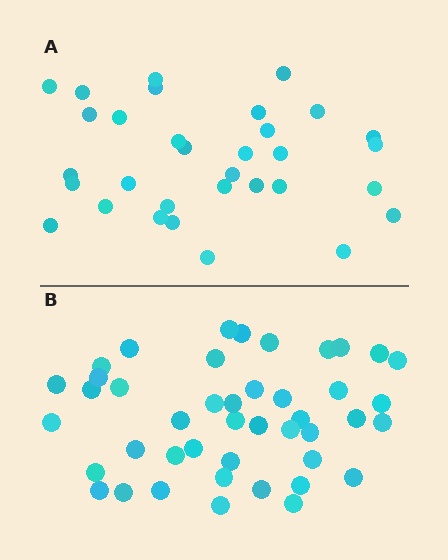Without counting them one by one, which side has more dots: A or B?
Region B (the bottom region) has more dots.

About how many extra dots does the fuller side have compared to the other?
Region B has roughly 12 or so more dots than region A.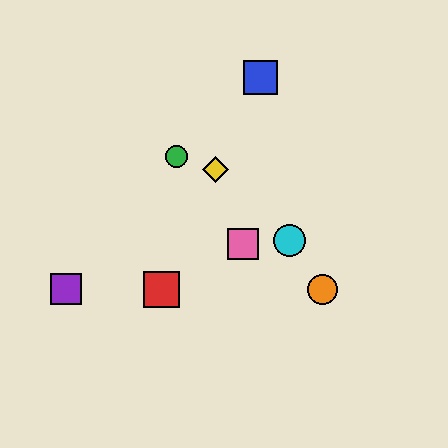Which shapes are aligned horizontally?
The red square, the purple square, the orange circle are aligned horizontally.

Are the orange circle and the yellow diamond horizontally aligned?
No, the orange circle is at y≈289 and the yellow diamond is at y≈169.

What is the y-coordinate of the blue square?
The blue square is at y≈78.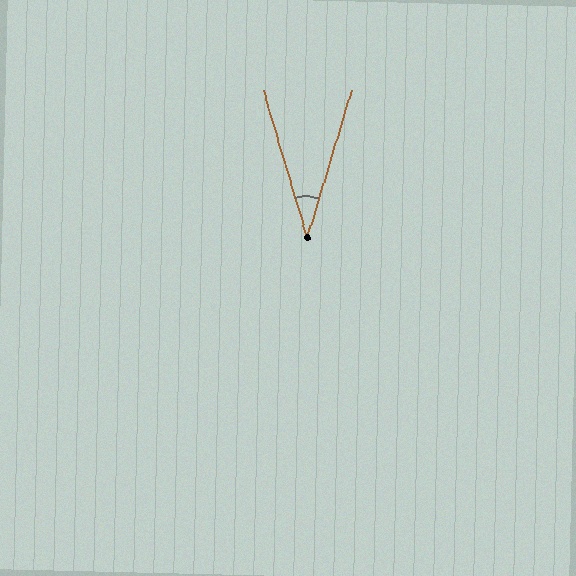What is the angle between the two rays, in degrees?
Approximately 33 degrees.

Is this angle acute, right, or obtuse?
It is acute.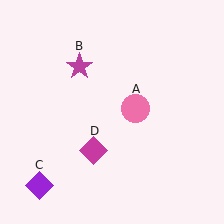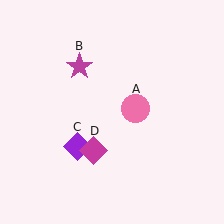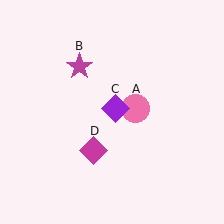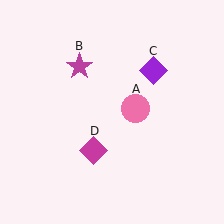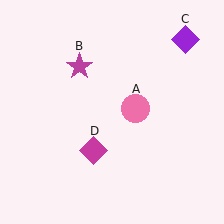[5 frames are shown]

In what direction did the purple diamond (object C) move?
The purple diamond (object C) moved up and to the right.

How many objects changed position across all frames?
1 object changed position: purple diamond (object C).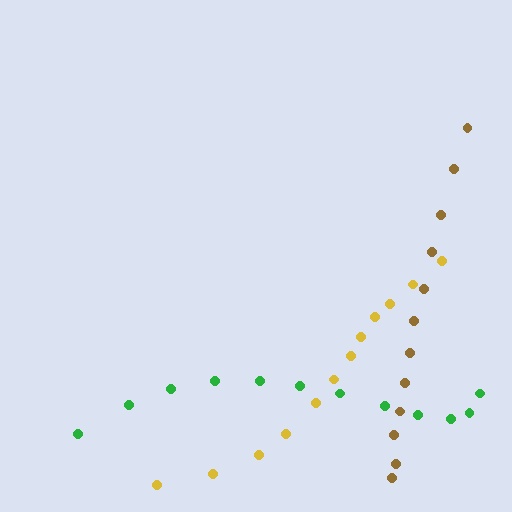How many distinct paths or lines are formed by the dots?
There are 3 distinct paths.